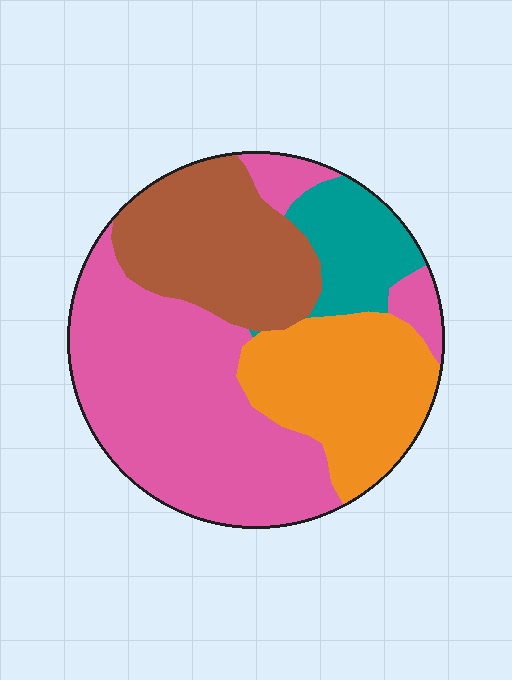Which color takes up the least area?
Teal, at roughly 10%.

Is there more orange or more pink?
Pink.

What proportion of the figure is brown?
Brown takes up between a sixth and a third of the figure.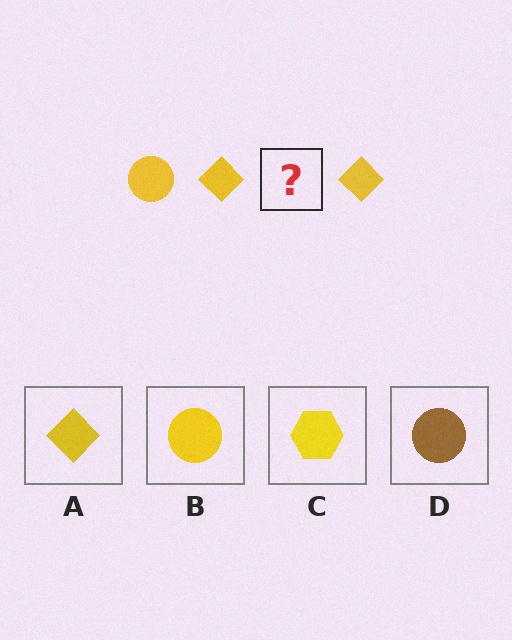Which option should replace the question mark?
Option B.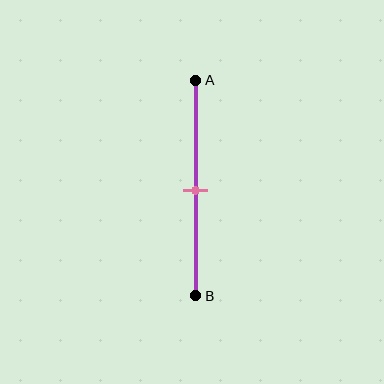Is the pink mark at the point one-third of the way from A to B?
No, the mark is at about 50% from A, not at the 33% one-third point.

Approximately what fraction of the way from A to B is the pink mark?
The pink mark is approximately 50% of the way from A to B.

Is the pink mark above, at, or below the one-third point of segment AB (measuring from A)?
The pink mark is below the one-third point of segment AB.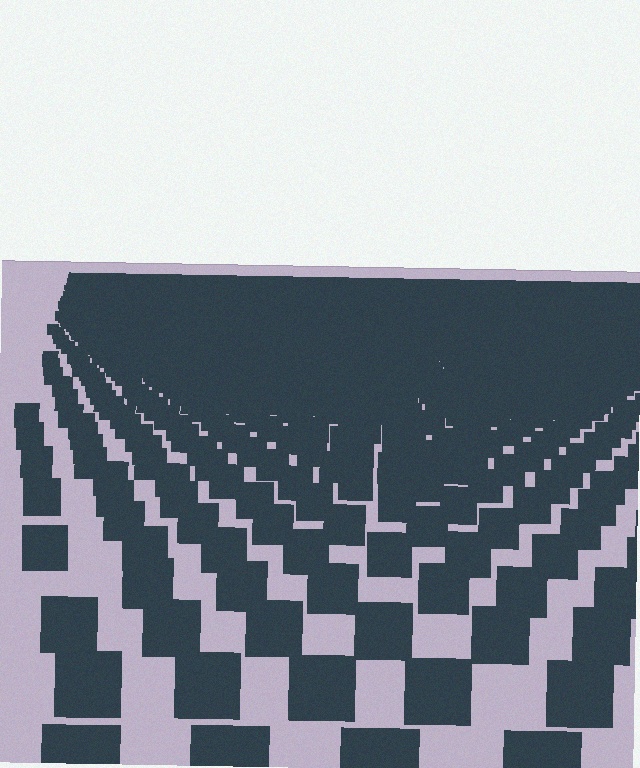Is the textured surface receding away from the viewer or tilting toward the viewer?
The surface is receding away from the viewer. Texture elements get smaller and denser toward the top.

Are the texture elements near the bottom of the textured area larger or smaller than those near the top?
Larger. Near the bottom, elements are closer to the viewer and appear at a bigger on-screen size.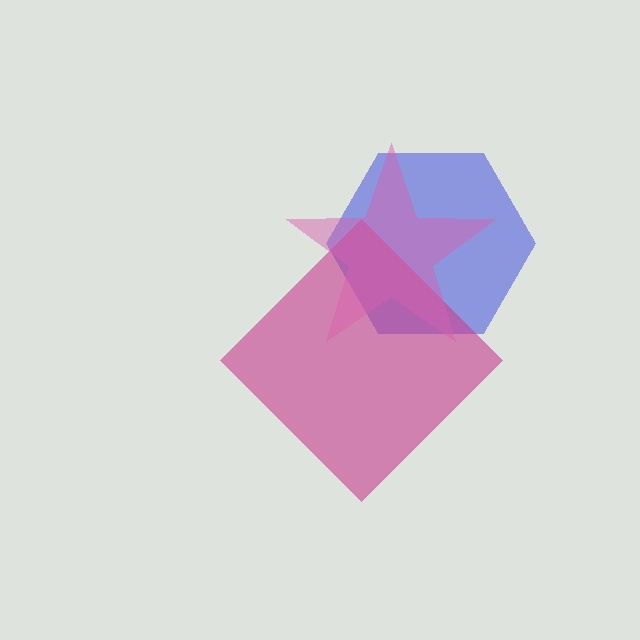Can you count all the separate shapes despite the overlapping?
Yes, there are 3 separate shapes.